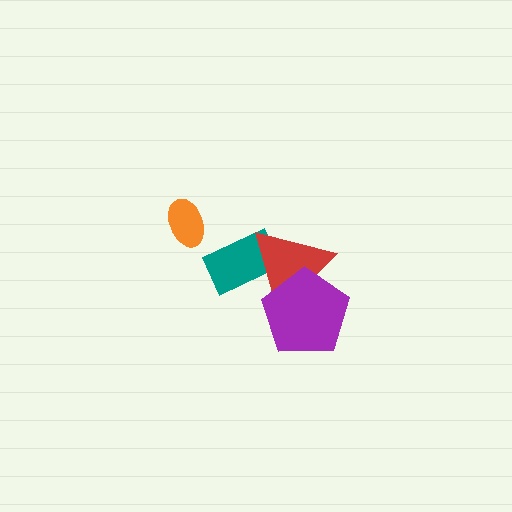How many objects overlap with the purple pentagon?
1 object overlaps with the purple pentagon.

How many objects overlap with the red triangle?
2 objects overlap with the red triangle.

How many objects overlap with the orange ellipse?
0 objects overlap with the orange ellipse.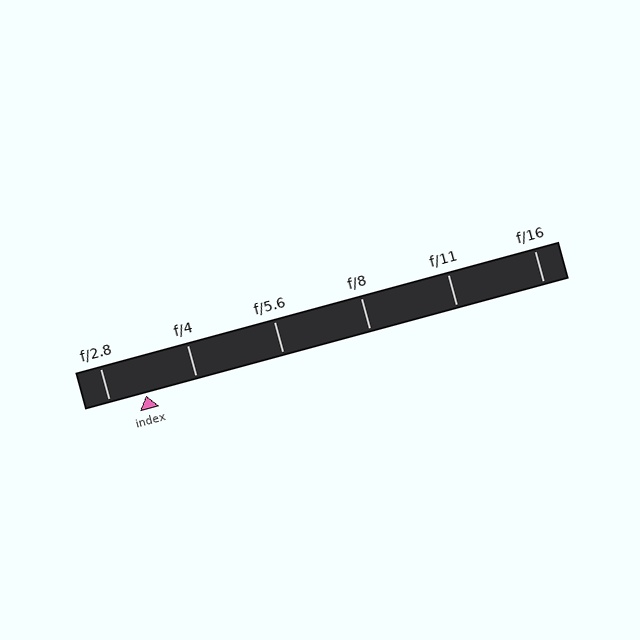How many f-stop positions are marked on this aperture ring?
There are 6 f-stop positions marked.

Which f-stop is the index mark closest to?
The index mark is closest to f/2.8.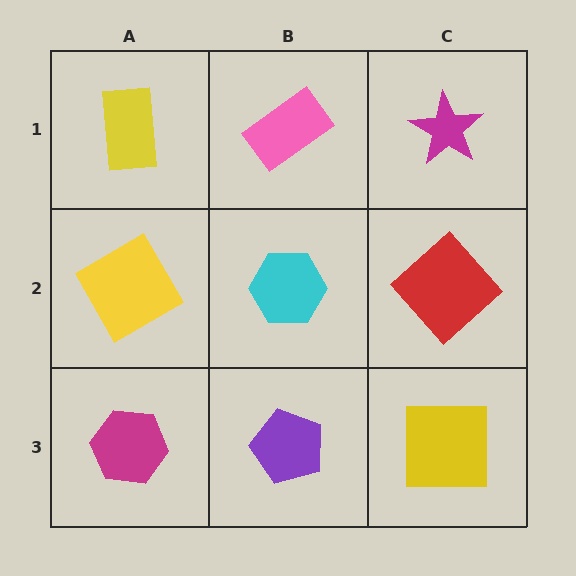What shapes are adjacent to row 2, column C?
A magenta star (row 1, column C), a yellow square (row 3, column C), a cyan hexagon (row 2, column B).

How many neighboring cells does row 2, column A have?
3.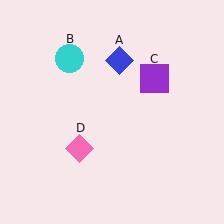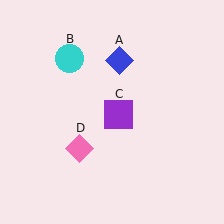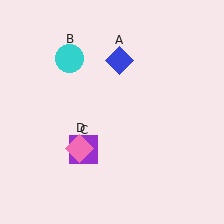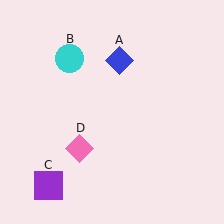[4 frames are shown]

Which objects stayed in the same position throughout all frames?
Blue diamond (object A) and cyan circle (object B) and pink diamond (object D) remained stationary.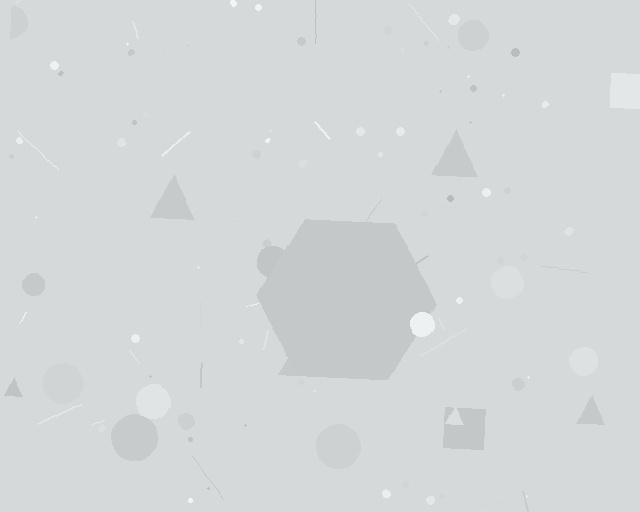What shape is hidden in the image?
A hexagon is hidden in the image.